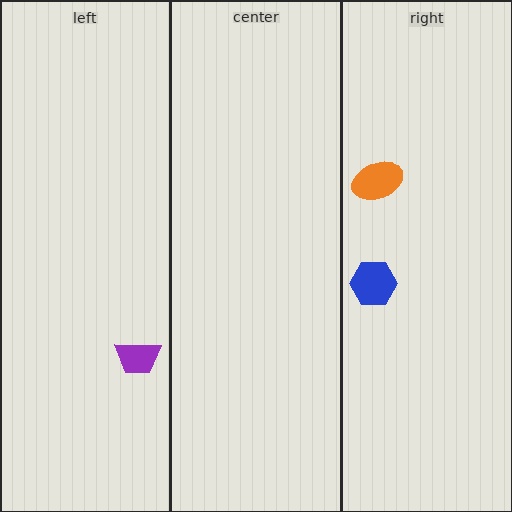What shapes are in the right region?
The blue hexagon, the orange ellipse.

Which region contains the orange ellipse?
The right region.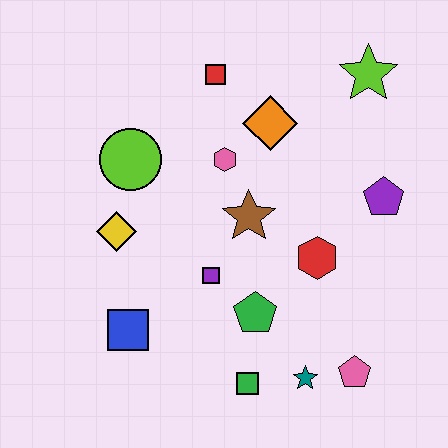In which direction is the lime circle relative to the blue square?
The lime circle is above the blue square.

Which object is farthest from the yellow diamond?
The lime star is farthest from the yellow diamond.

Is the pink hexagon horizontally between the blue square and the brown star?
Yes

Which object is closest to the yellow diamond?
The lime circle is closest to the yellow diamond.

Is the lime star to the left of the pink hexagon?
No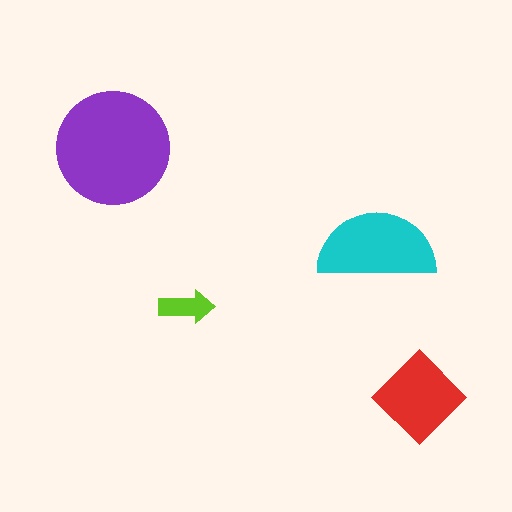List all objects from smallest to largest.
The lime arrow, the red diamond, the cyan semicircle, the purple circle.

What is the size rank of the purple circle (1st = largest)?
1st.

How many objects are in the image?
There are 4 objects in the image.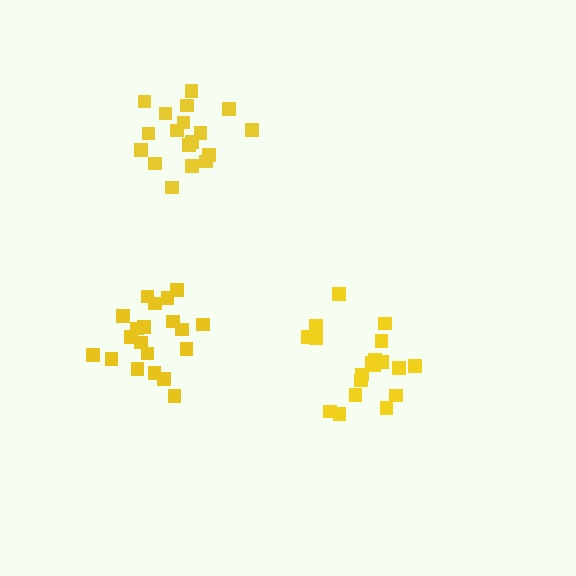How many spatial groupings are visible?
There are 3 spatial groupings.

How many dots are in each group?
Group 1: 20 dots, Group 2: 19 dots, Group 3: 18 dots (57 total).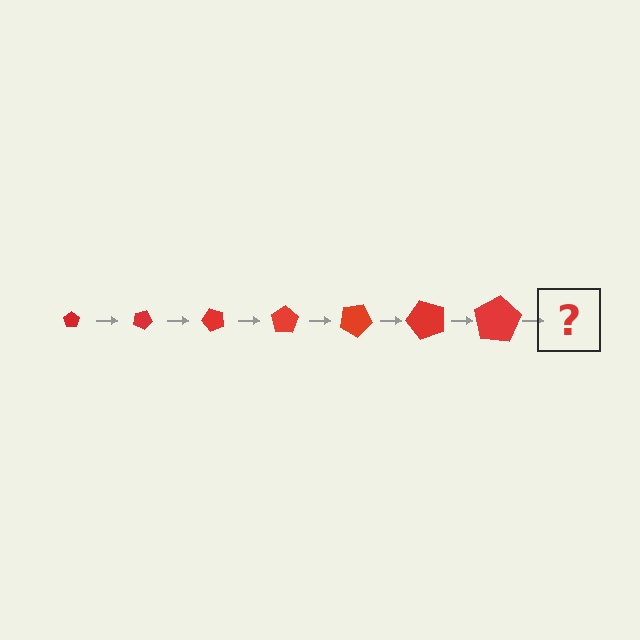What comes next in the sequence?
The next element should be a pentagon, larger than the previous one and rotated 175 degrees from the start.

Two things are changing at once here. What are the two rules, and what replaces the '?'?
The two rules are that the pentagon grows larger each step and it rotates 25 degrees each step. The '?' should be a pentagon, larger than the previous one and rotated 175 degrees from the start.